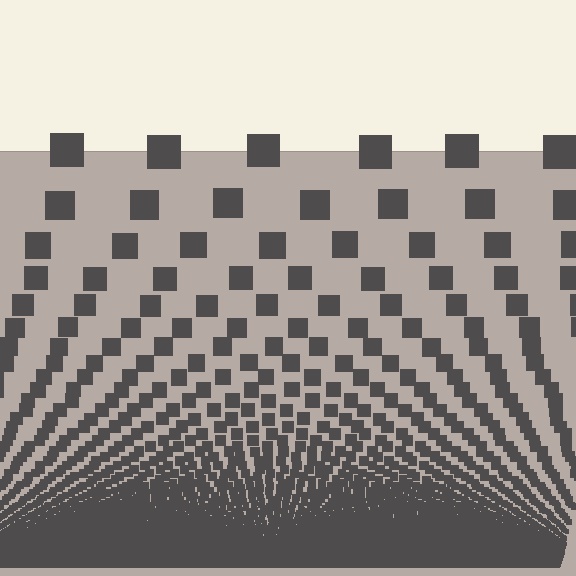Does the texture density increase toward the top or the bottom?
Density increases toward the bottom.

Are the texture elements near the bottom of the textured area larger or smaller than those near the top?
Smaller. The gradient is inverted — elements near the bottom are smaller and denser.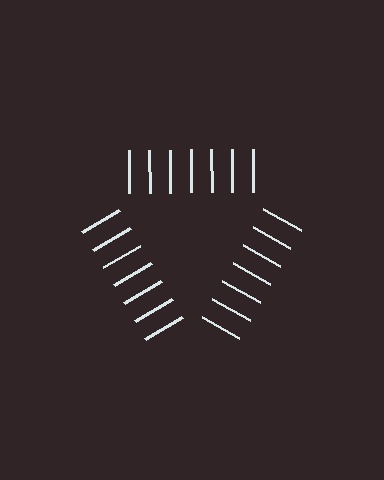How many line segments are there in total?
21 — 7 along each of the 3 edges.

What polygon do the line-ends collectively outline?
An illusory triangle — the line segments terminate on its edges but no continuous stroke is drawn.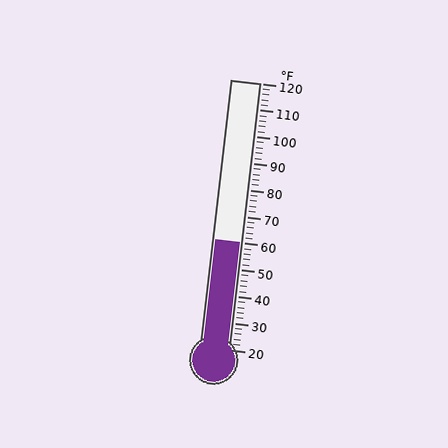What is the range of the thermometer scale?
The thermometer scale ranges from 20°F to 120°F.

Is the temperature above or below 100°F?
The temperature is below 100°F.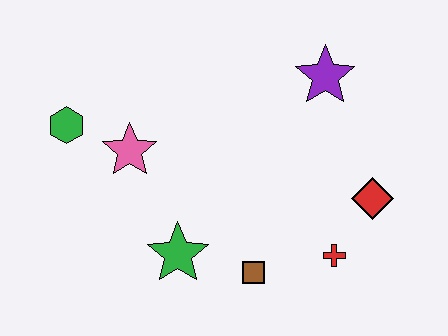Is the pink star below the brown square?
No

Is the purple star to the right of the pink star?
Yes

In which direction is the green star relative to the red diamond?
The green star is to the left of the red diamond.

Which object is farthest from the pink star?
The red diamond is farthest from the pink star.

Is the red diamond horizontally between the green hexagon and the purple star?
No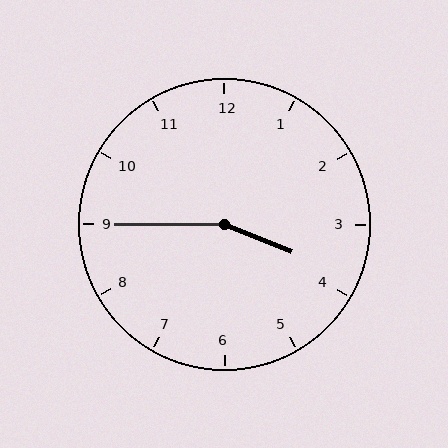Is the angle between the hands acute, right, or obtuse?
It is obtuse.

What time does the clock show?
3:45.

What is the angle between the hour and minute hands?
Approximately 158 degrees.